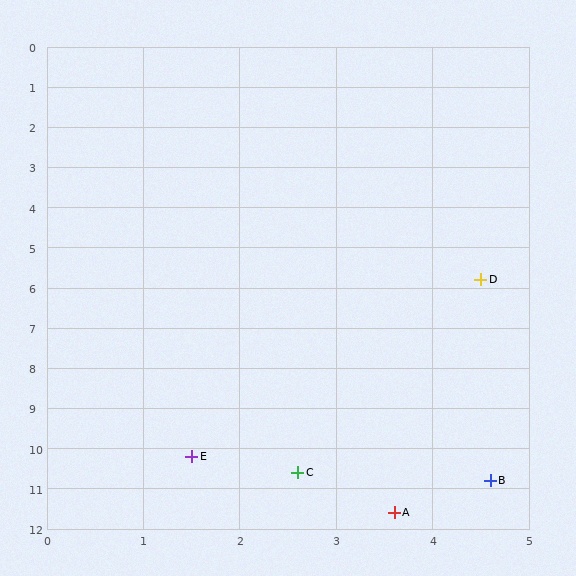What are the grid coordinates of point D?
Point D is at approximately (4.5, 5.8).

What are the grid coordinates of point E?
Point E is at approximately (1.5, 10.2).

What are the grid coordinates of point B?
Point B is at approximately (4.6, 10.8).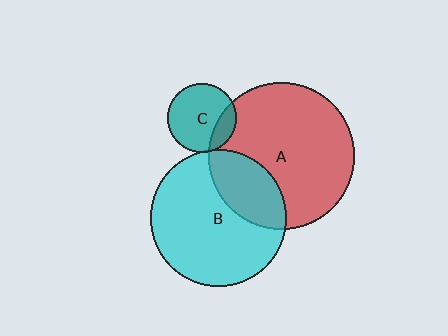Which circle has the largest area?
Circle A (red).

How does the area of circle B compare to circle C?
Approximately 3.9 times.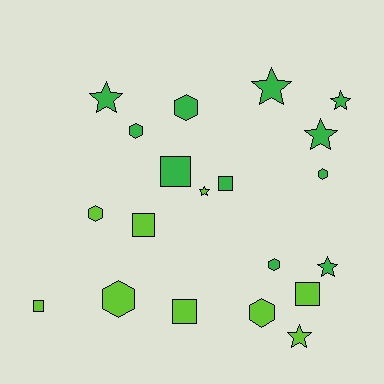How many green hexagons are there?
There are 4 green hexagons.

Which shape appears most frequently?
Hexagon, with 7 objects.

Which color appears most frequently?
Green, with 11 objects.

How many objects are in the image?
There are 20 objects.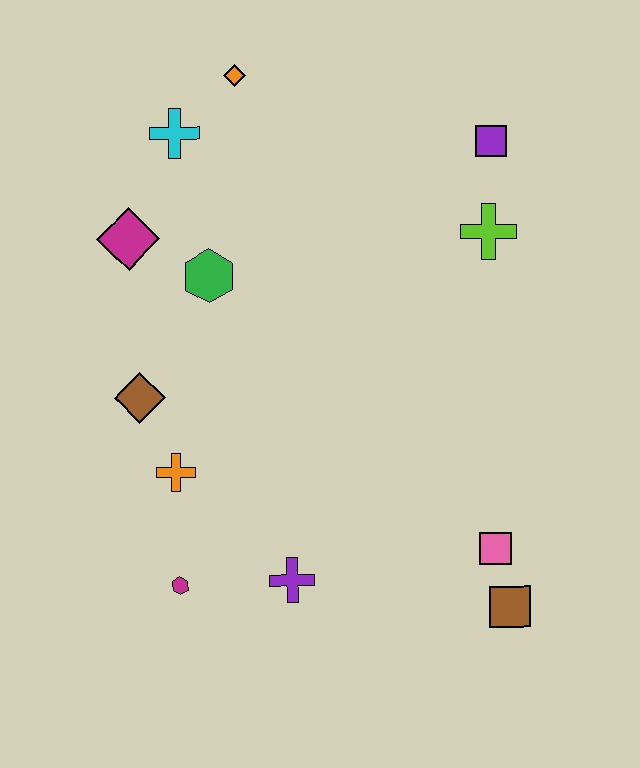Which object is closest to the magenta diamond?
The green hexagon is closest to the magenta diamond.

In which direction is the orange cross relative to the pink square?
The orange cross is to the left of the pink square.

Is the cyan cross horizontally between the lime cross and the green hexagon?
No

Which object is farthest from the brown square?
The orange diamond is farthest from the brown square.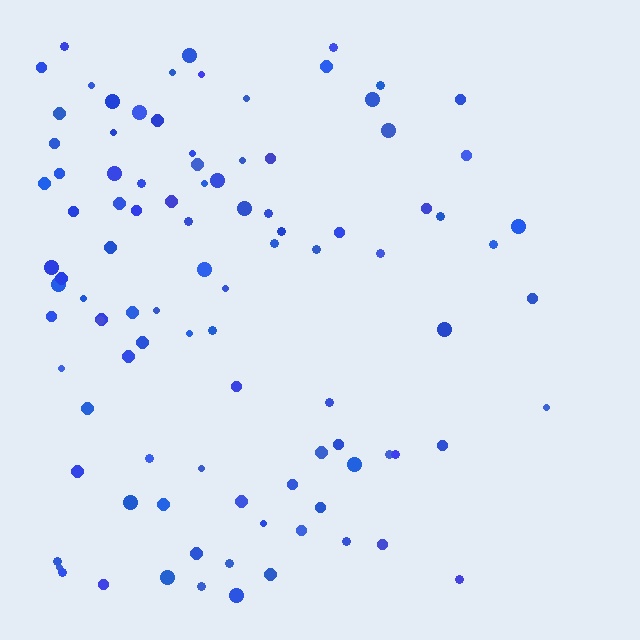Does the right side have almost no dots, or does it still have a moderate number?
Still a moderate number, just noticeably fewer than the left.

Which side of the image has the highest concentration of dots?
The left.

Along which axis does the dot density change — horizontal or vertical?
Horizontal.